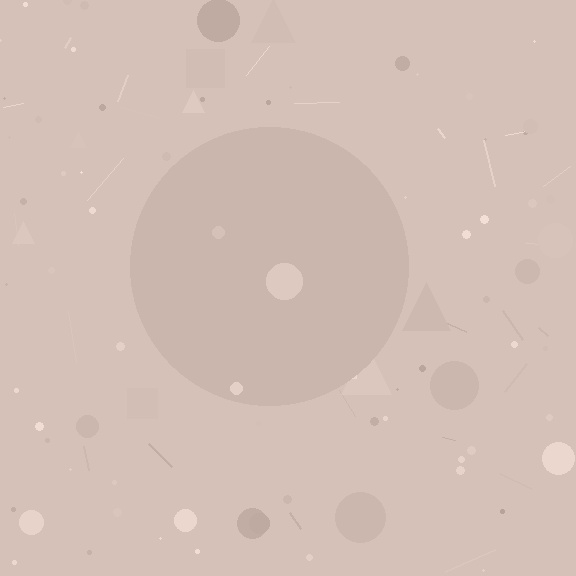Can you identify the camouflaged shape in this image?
The camouflaged shape is a circle.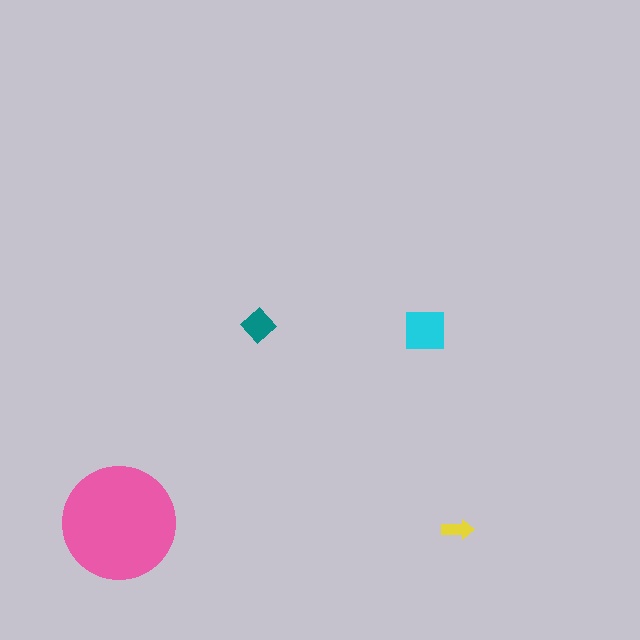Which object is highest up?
The teal diamond is topmost.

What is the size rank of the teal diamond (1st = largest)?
3rd.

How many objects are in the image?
There are 4 objects in the image.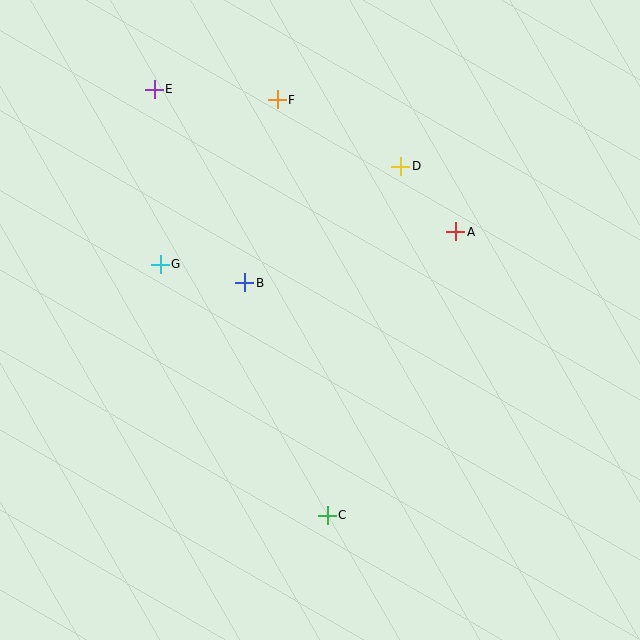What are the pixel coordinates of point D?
Point D is at (401, 166).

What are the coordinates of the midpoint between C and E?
The midpoint between C and E is at (241, 302).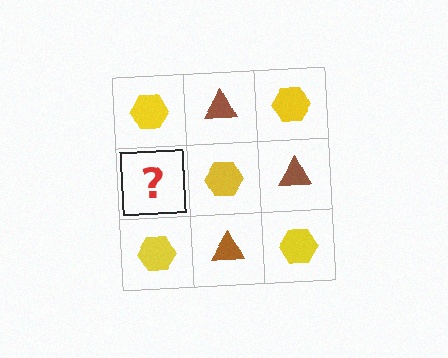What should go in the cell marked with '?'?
The missing cell should contain a brown triangle.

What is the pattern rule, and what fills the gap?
The rule is that it alternates yellow hexagon and brown triangle in a checkerboard pattern. The gap should be filled with a brown triangle.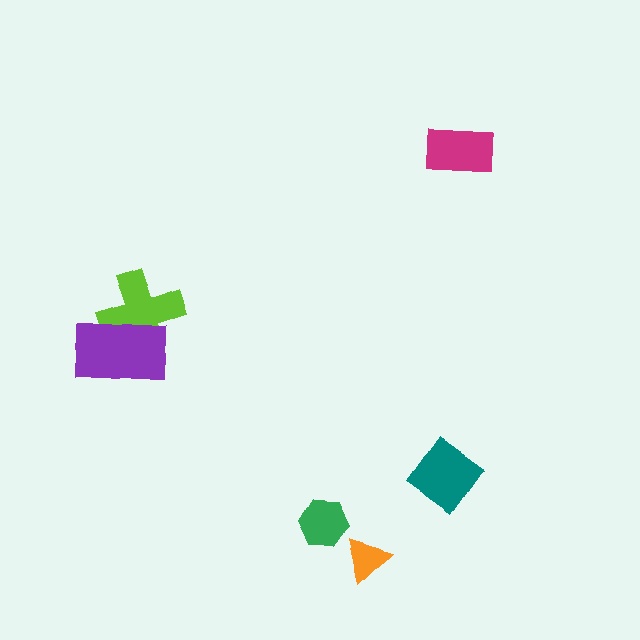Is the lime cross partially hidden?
Yes, it is partially covered by another shape.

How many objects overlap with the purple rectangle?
1 object overlaps with the purple rectangle.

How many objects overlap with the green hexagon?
0 objects overlap with the green hexagon.